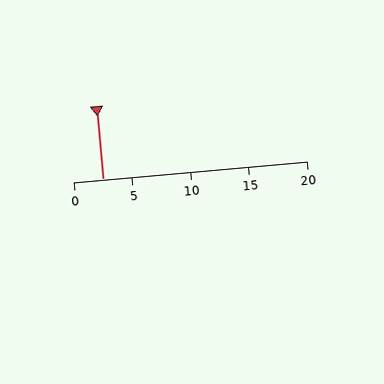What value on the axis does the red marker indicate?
The marker indicates approximately 2.5.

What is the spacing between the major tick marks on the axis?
The major ticks are spaced 5 apart.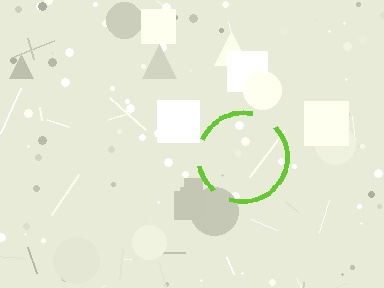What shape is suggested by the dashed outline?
The dashed outline suggests a circle.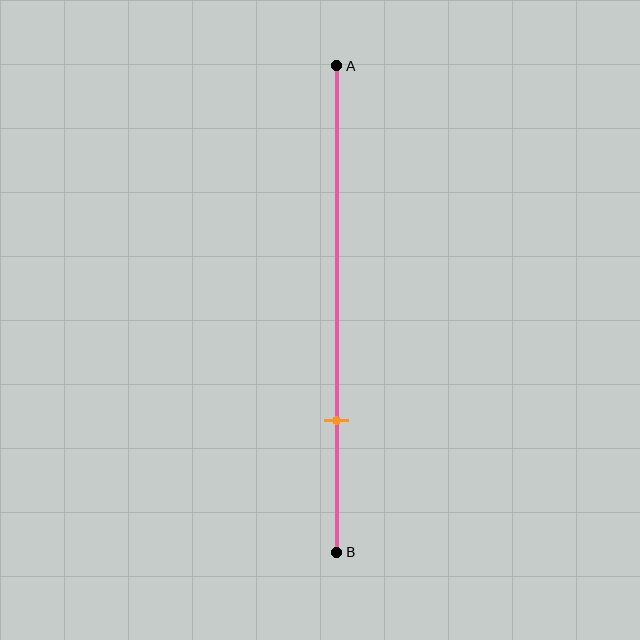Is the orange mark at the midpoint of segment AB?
No, the mark is at about 75% from A, not at the 50% midpoint.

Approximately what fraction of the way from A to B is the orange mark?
The orange mark is approximately 75% of the way from A to B.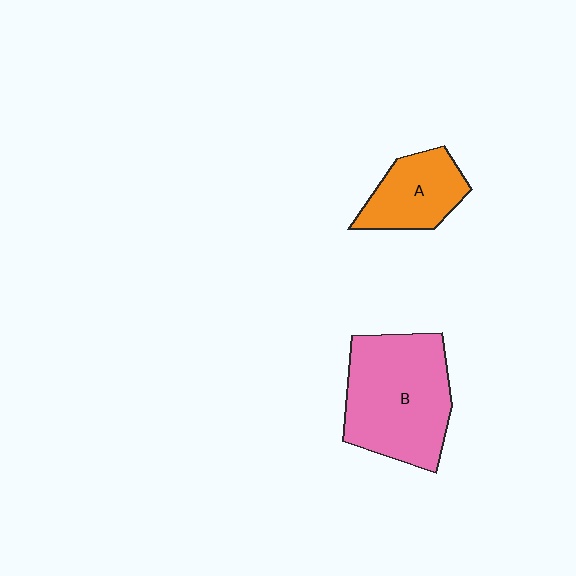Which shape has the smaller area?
Shape A (orange).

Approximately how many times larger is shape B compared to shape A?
Approximately 1.9 times.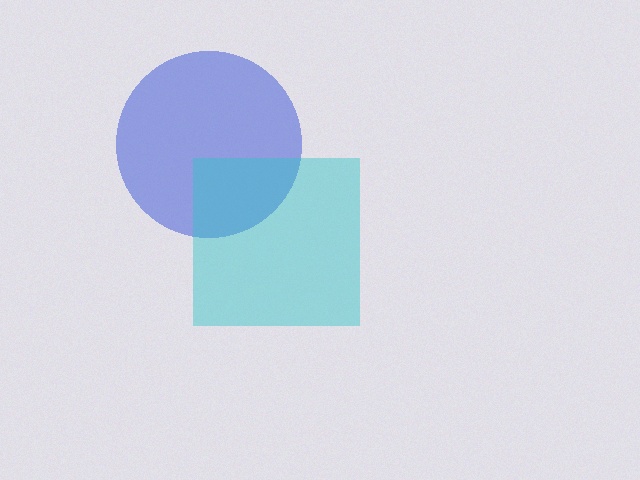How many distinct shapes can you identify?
There are 2 distinct shapes: a blue circle, a cyan square.